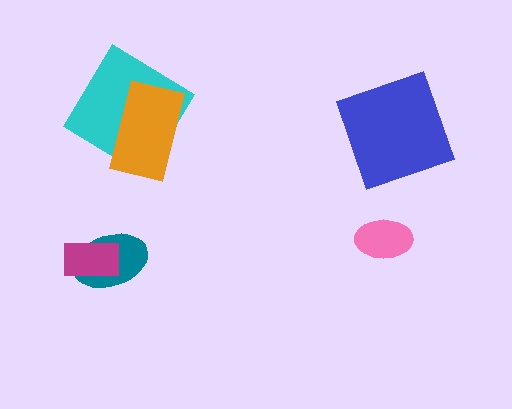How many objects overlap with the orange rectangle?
1 object overlaps with the orange rectangle.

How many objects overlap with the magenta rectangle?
1 object overlaps with the magenta rectangle.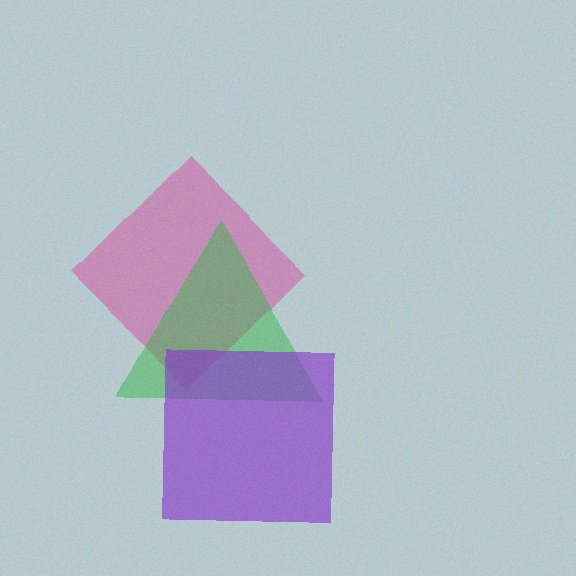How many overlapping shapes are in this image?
There are 3 overlapping shapes in the image.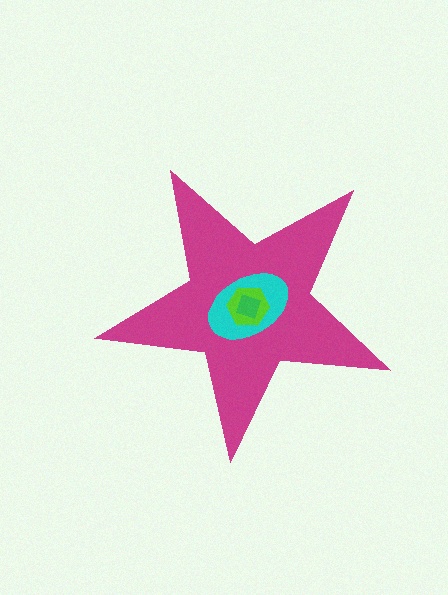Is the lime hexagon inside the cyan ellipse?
Yes.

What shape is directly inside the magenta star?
The cyan ellipse.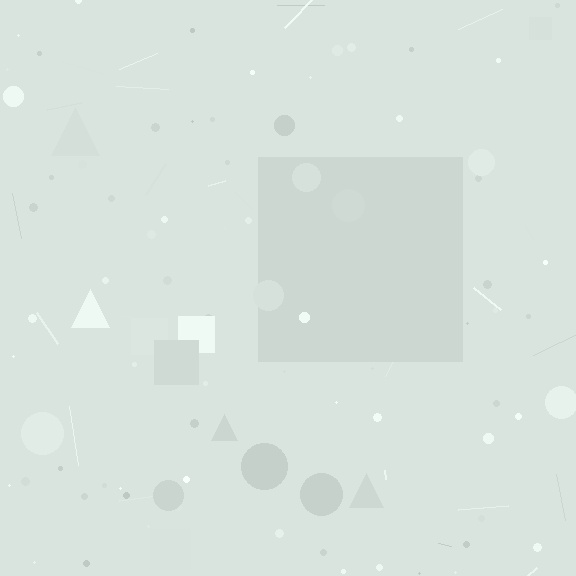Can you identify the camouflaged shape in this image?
The camouflaged shape is a square.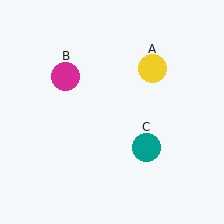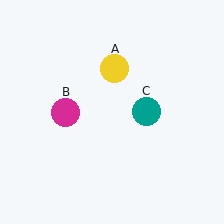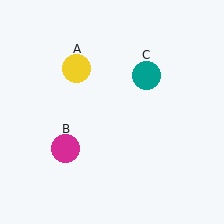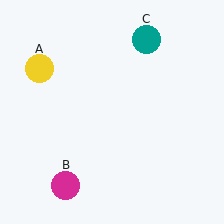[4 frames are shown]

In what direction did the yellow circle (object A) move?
The yellow circle (object A) moved left.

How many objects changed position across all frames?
3 objects changed position: yellow circle (object A), magenta circle (object B), teal circle (object C).